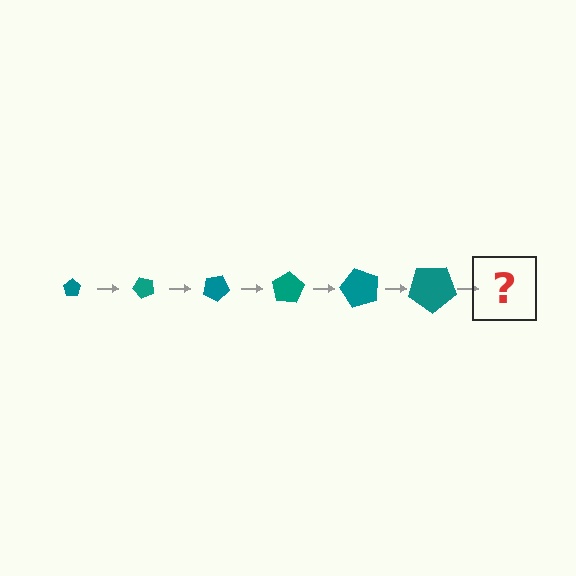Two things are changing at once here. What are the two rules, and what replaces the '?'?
The two rules are that the pentagon grows larger each step and it rotates 50 degrees each step. The '?' should be a pentagon, larger than the previous one and rotated 300 degrees from the start.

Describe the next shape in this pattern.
It should be a pentagon, larger than the previous one and rotated 300 degrees from the start.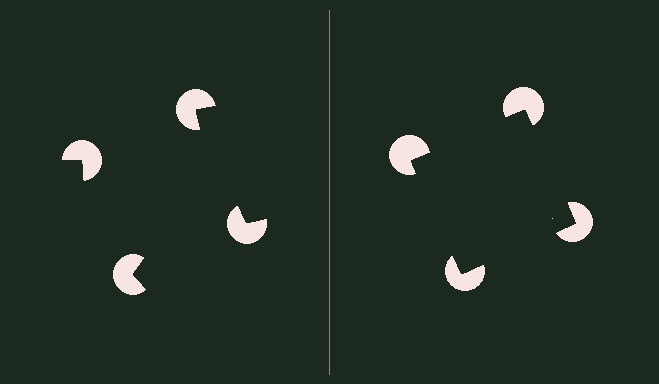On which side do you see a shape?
An illusory square appears on the right side. On the left side the wedge cuts are rotated, so no coherent shape forms.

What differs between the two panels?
The pac-man discs are positioned identically on both sides; only the wedge orientations differ. On the right they align to a square; on the left they are misaligned.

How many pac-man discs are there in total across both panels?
8 — 4 on each side.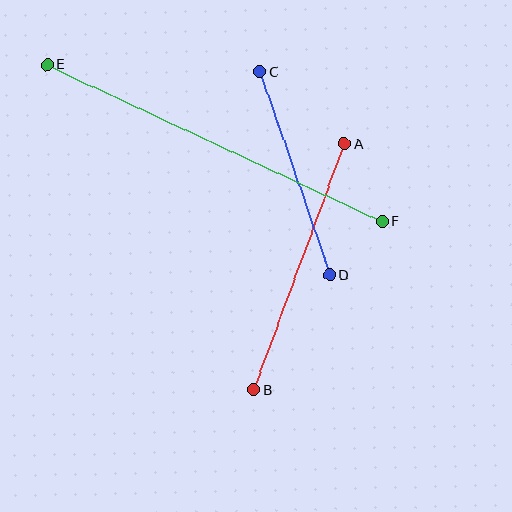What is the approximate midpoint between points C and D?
The midpoint is at approximately (295, 173) pixels.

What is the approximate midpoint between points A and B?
The midpoint is at approximately (299, 267) pixels.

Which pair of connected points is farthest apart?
Points E and F are farthest apart.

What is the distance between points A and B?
The distance is approximately 262 pixels.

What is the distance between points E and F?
The distance is approximately 371 pixels.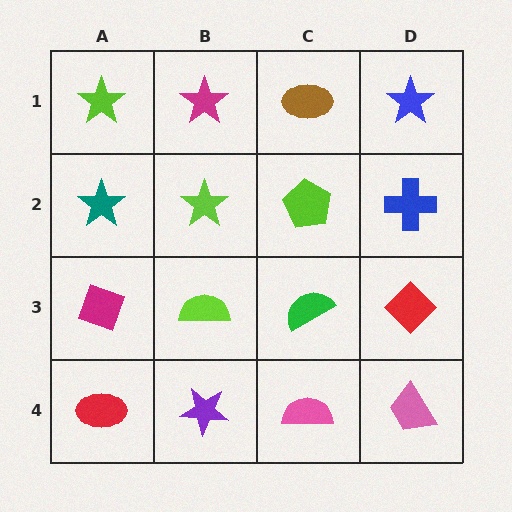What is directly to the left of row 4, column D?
A pink semicircle.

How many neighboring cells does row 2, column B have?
4.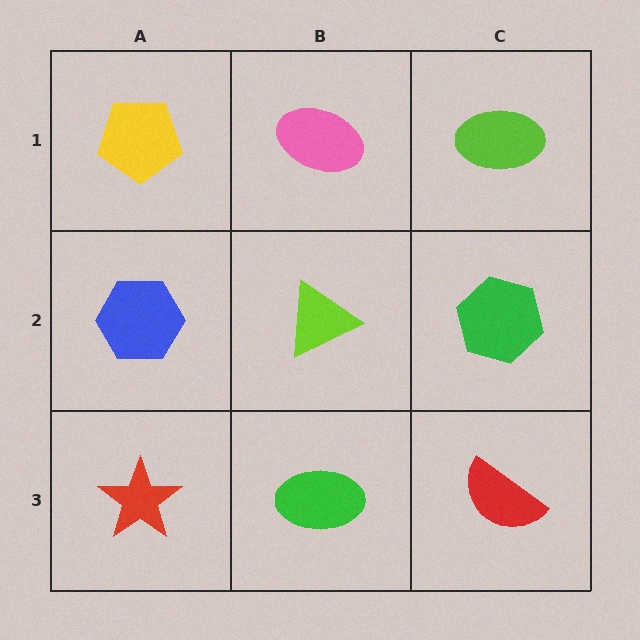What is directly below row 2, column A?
A red star.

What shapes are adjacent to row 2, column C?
A lime ellipse (row 1, column C), a red semicircle (row 3, column C), a lime triangle (row 2, column B).